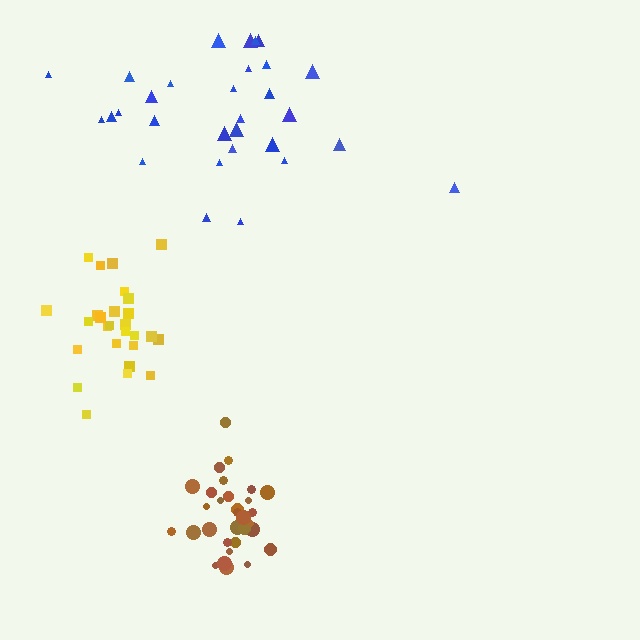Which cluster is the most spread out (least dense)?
Blue.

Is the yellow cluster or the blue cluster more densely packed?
Yellow.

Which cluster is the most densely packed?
Yellow.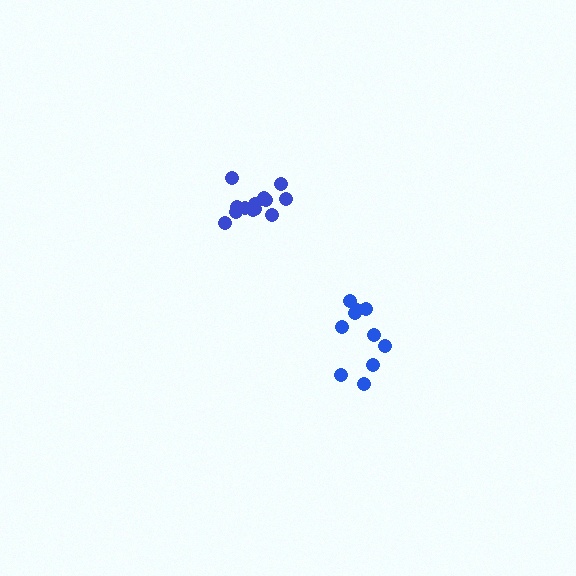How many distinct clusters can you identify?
There are 2 distinct clusters.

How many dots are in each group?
Group 1: 13 dots, Group 2: 10 dots (23 total).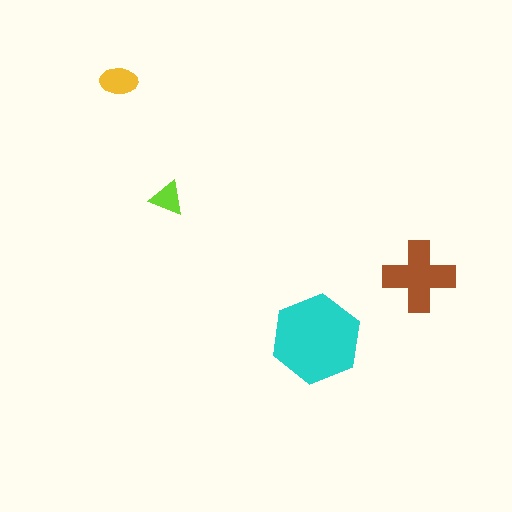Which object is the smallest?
The lime triangle.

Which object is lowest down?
The cyan hexagon is bottommost.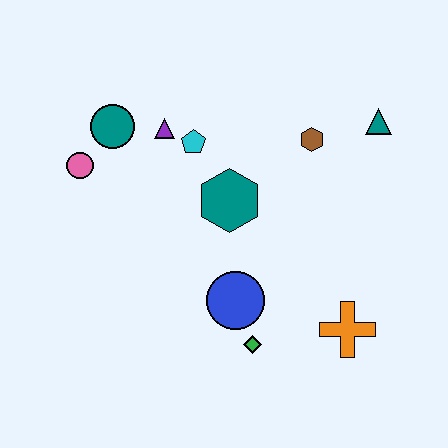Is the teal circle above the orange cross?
Yes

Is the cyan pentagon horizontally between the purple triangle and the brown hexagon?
Yes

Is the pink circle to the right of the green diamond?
No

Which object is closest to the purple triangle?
The cyan pentagon is closest to the purple triangle.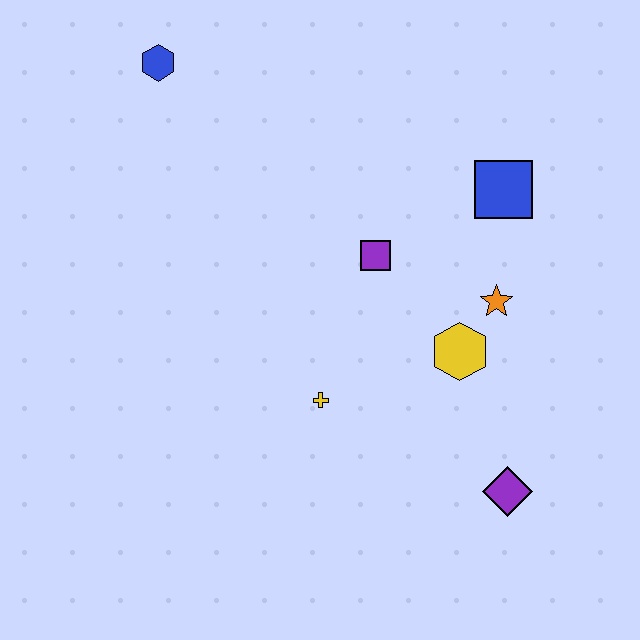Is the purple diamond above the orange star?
No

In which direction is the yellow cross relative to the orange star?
The yellow cross is to the left of the orange star.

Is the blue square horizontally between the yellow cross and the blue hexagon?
No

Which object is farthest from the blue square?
The blue hexagon is farthest from the blue square.